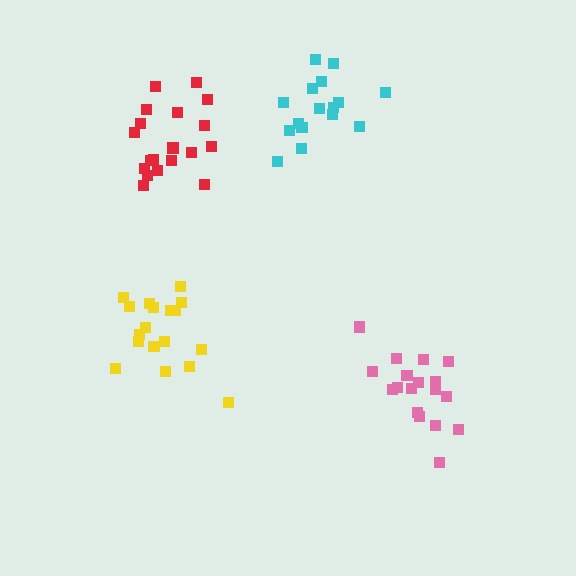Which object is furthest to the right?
The pink cluster is rightmost.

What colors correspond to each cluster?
The clusters are colored: pink, cyan, red, yellow.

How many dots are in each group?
Group 1: 18 dots, Group 2: 16 dots, Group 3: 19 dots, Group 4: 18 dots (71 total).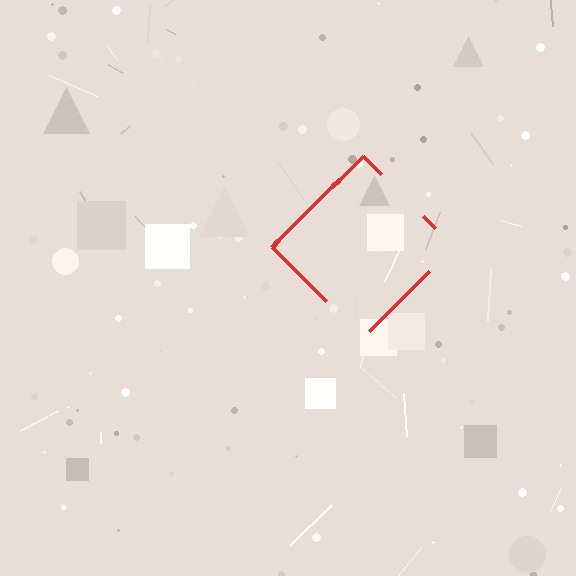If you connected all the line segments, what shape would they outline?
They would outline a diamond.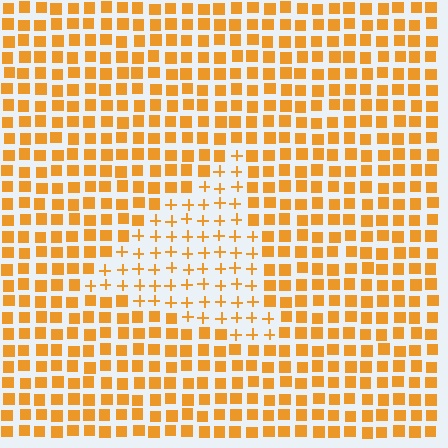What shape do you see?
I see a triangle.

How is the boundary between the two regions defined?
The boundary is defined by a change in element shape: plus signs inside vs. squares outside. All elements share the same color and spacing.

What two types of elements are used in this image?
The image uses plus signs inside the triangle region and squares outside it.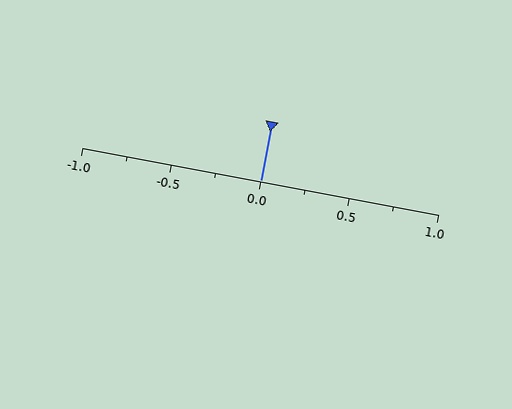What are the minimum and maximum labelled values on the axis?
The axis runs from -1.0 to 1.0.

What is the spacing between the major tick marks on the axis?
The major ticks are spaced 0.5 apart.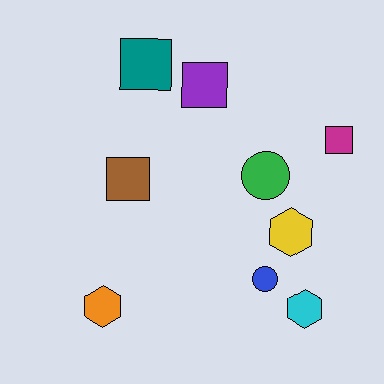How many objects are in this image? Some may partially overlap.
There are 9 objects.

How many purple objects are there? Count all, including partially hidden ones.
There is 1 purple object.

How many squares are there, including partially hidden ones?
There are 4 squares.